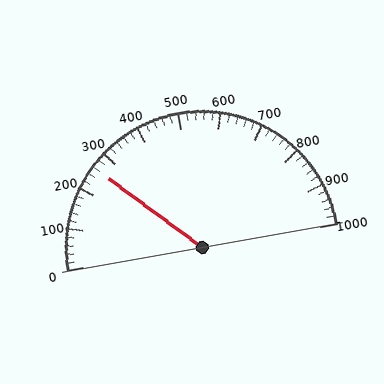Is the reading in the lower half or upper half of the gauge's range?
The reading is in the lower half of the range (0 to 1000).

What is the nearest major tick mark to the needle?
The nearest major tick mark is 300.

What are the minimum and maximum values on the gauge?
The gauge ranges from 0 to 1000.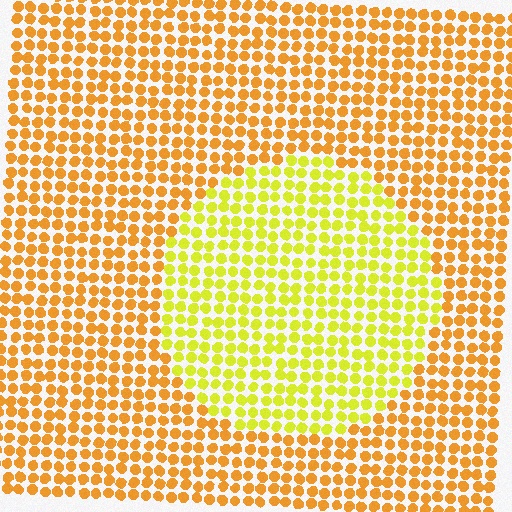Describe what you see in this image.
The image is filled with small orange elements in a uniform arrangement. A circle-shaped region is visible where the elements are tinted to a slightly different hue, forming a subtle color boundary.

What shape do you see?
I see a circle.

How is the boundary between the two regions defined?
The boundary is defined purely by a slight shift in hue (about 33 degrees). Spacing, size, and orientation are identical on both sides.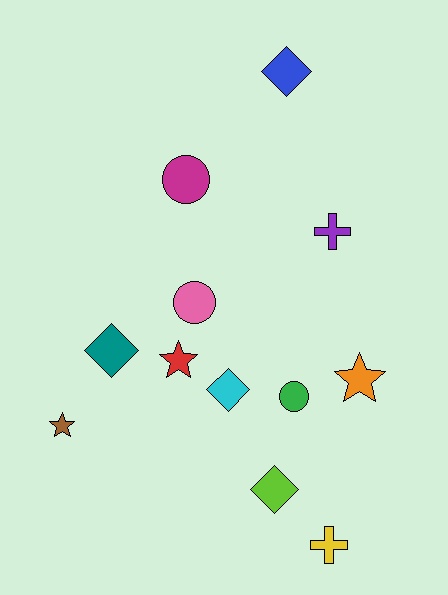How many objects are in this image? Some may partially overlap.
There are 12 objects.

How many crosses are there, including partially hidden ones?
There are 2 crosses.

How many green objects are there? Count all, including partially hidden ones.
There is 1 green object.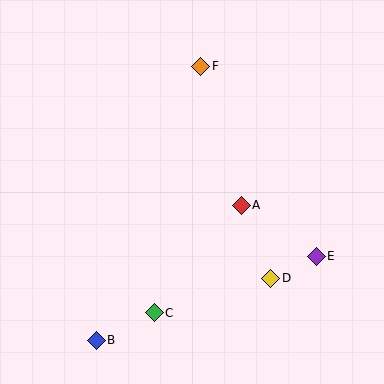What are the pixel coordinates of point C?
Point C is at (154, 313).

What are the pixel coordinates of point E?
Point E is at (316, 256).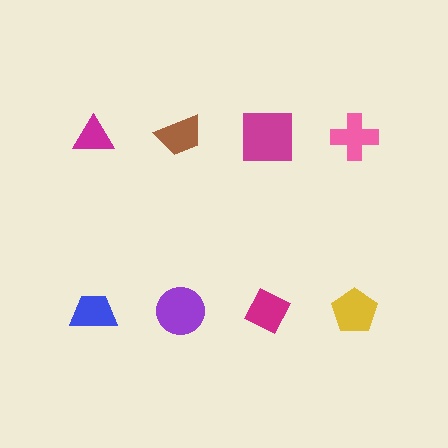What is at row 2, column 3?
A magenta diamond.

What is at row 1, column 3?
A magenta square.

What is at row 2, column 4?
A yellow pentagon.